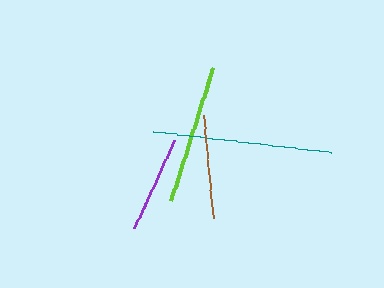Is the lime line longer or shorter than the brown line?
The lime line is longer than the brown line.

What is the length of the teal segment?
The teal segment is approximately 178 pixels long.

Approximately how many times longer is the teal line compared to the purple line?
The teal line is approximately 1.9 times the length of the purple line.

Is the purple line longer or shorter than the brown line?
The brown line is longer than the purple line.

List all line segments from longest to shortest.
From longest to shortest: teal, lime, brown, purple.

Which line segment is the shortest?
The purple line is the shortest at approximately 96 pixels.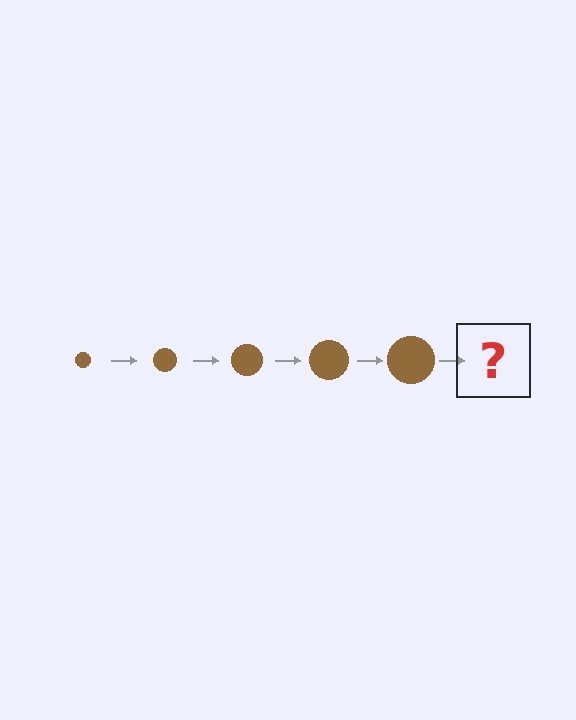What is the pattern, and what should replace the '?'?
The pattern is that the circle gets progressively larger each step. The '?' should be a brown circle, larger than the previous one.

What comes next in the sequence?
The next element should be a brown circle, larger than the previous one.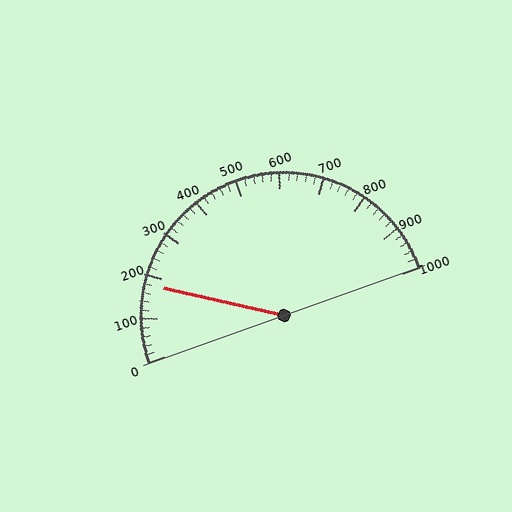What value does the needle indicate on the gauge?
The needle indicates approximately 180.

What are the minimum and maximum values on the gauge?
The gauge ranges from 0 to 1000.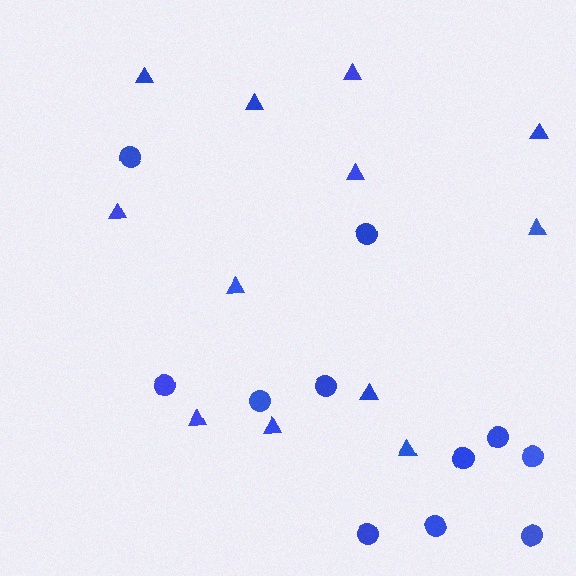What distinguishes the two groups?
There are 2 groups: one group of triangles (12) and one group of circles (11).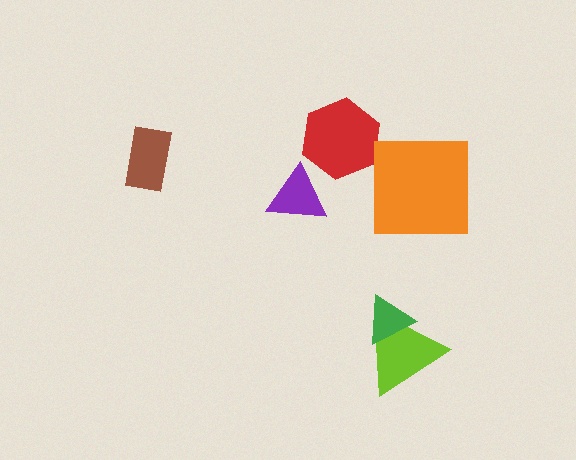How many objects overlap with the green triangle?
1 object overlaps with the green triangle.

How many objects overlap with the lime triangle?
1 object overlaps with the lime triangle.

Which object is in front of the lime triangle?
The green triangle is in front of the lime triangle.